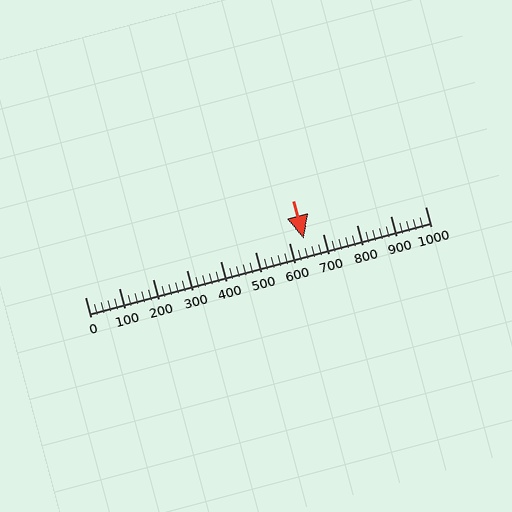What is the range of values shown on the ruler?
The ruler shows values from 0 to 1000.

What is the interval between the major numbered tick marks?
The major tick marks are spaced 100 units apart.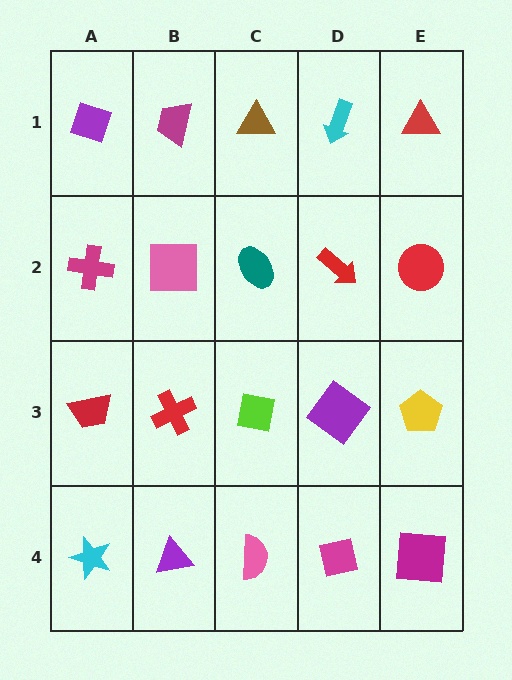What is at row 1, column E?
A red triangle.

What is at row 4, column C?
A pink semicircle.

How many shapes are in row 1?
5 shapes.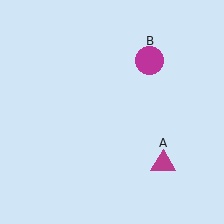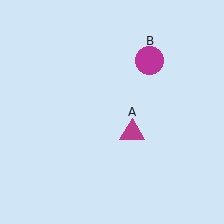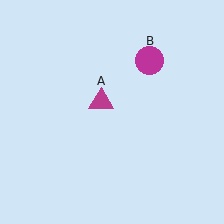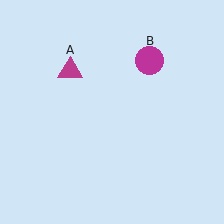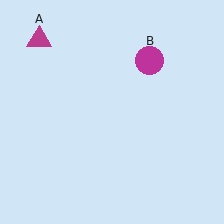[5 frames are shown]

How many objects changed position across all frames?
1 object changed position: magenta triangle (object A).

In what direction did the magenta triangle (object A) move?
The magenta triangle (object A) moved up and to the left.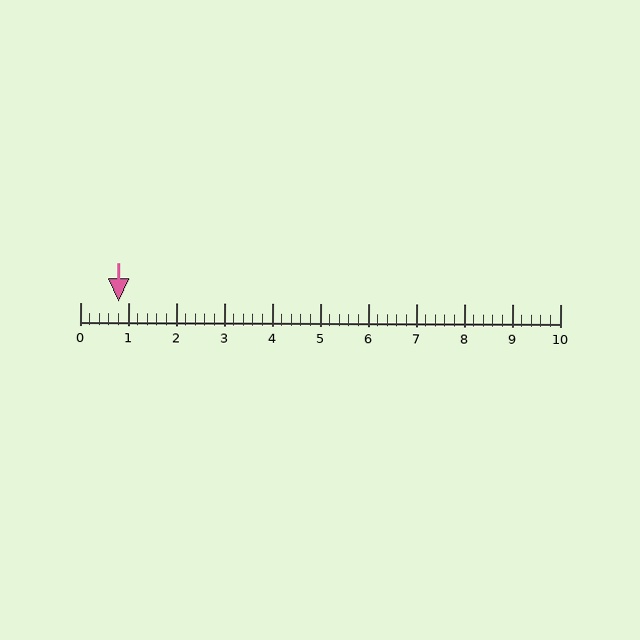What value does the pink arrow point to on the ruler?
The pink arrow points to approximately 0.8.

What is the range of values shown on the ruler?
The ruler shows values from 0 to 10.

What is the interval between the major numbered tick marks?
The major tick marks are spaced 1 units apart.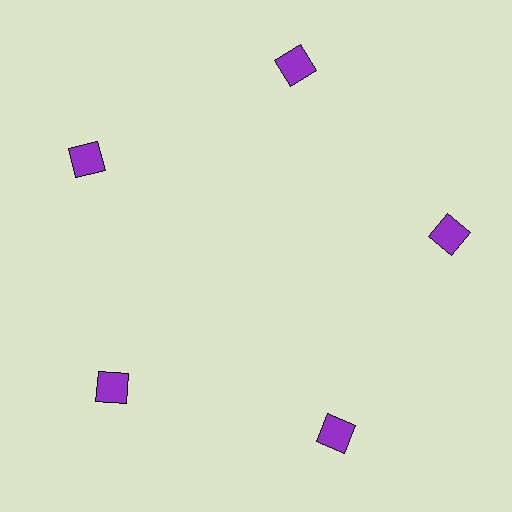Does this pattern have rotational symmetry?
Yes, this pattern has 5-fold rotational symmetry. It looks the same after rotating 72 degrees around the center.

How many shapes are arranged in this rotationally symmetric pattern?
There are 5 shapes, arranged in 5 groups of 1.